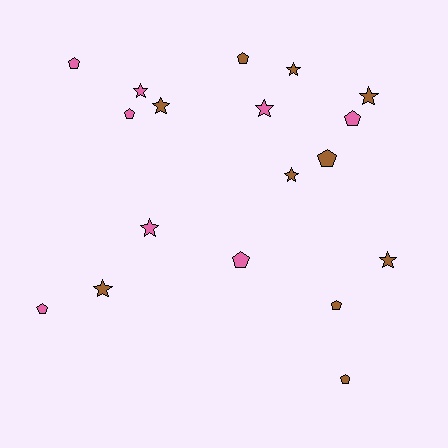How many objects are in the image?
There are 18 objects.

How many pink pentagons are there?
There are 5 pink pentagons.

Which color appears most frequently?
Brown, with 10 objects.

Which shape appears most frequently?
Pentagon, with 9 objects.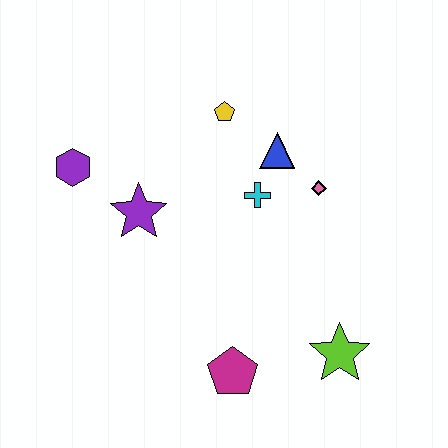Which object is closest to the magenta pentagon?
The lime star is closest to the magenta pentagon.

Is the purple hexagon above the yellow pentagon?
No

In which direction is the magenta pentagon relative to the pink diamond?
The magenta pentagon is below the pink diamond.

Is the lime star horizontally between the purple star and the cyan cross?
No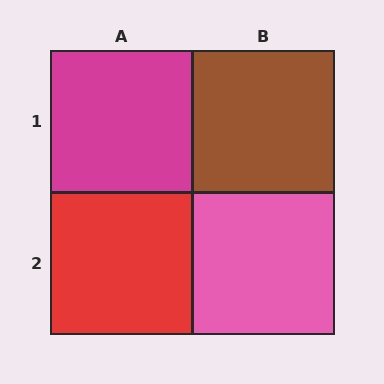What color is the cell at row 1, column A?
Magenta.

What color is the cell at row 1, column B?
Brown.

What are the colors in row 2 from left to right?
Red, pink.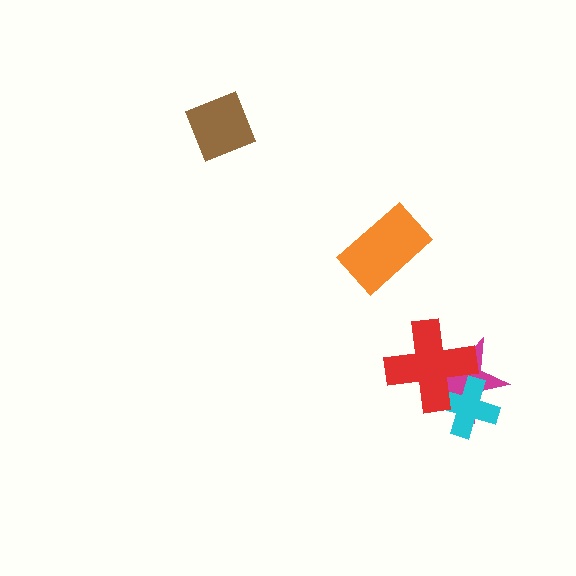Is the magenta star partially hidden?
Yes, it is partially covered by another shape.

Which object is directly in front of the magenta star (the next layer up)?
The cyan cross is directly in front of the magenta star.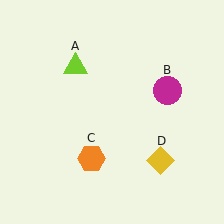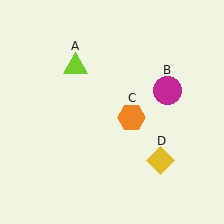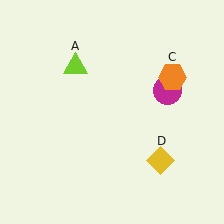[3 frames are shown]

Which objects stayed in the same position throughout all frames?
Lime triangle (object A) and magenta circle (object B) and yellow diamond (object D) remained stationary.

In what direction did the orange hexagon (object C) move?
The orange hexagon (object C) moved up and to the right.